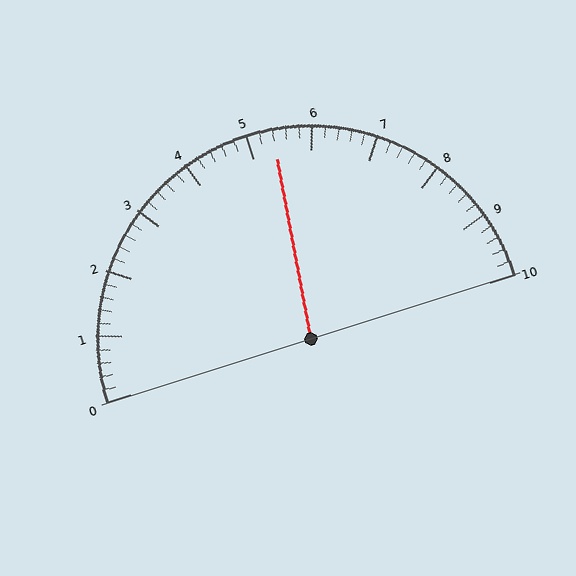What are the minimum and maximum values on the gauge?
The gauge ranges from 0 to 10.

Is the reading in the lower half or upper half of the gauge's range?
The reading is in the upper half of the range (0 to 10).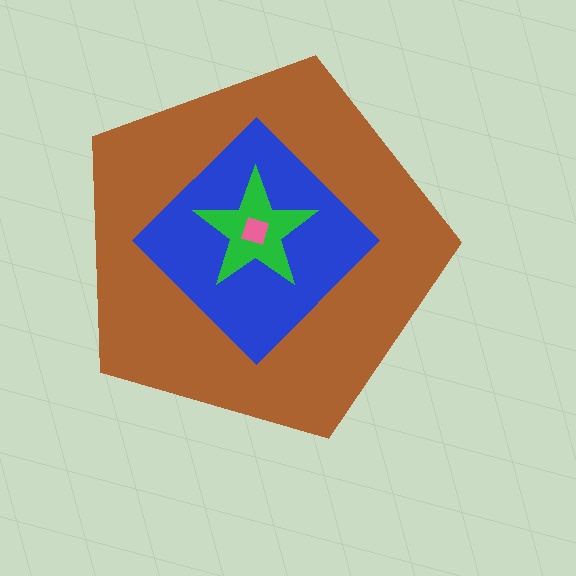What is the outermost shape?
The brown pentagon.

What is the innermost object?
The pink square.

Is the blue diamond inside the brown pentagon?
Yes.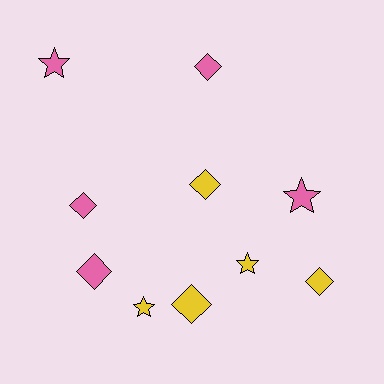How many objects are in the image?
There are 10 objects.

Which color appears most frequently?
Pink, with 5 objects.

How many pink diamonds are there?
There are 3 pink diamonds.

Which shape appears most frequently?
Diamond, with 6 objects.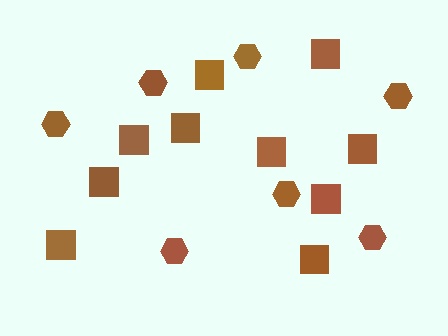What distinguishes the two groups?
There are 2 groups: one group of squares (10) and one group of hexagons (7).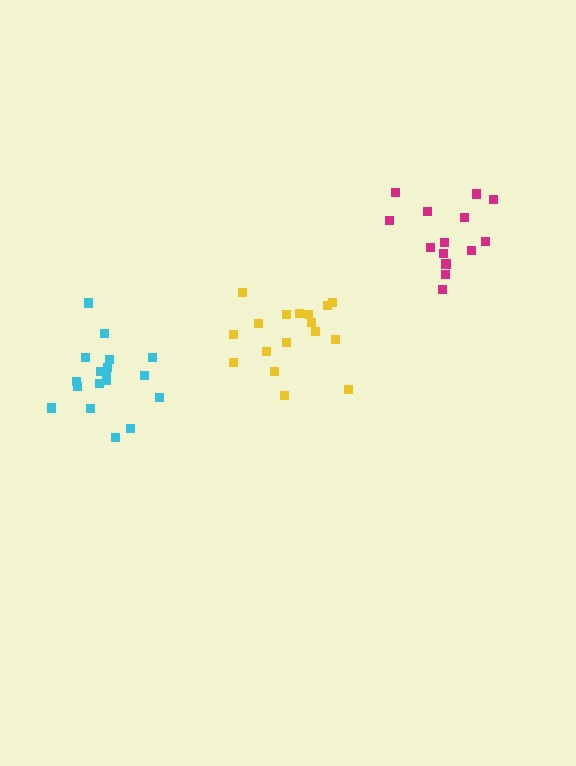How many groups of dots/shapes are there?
There are 3 groups.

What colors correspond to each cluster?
The clusters are colored: yellow, cyan, magenta.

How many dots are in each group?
Group 1: 17 dots, Group 2: 18 dots, Group 3: 14 dots (49 total).